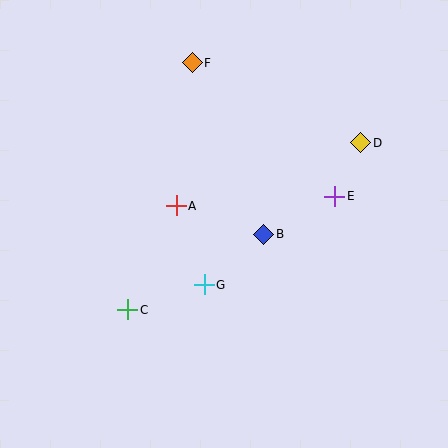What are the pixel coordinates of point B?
Point B is at (264, 234).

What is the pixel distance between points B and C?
The distance between B and C is 155 pixels.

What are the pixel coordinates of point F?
Point F is at (192, 63).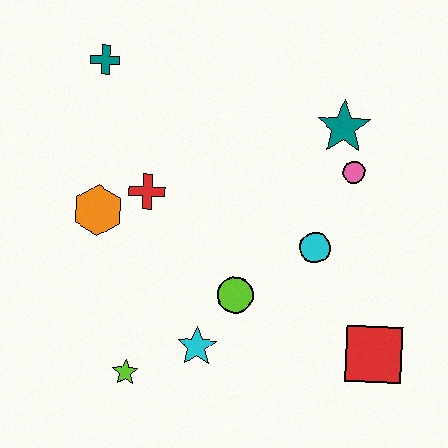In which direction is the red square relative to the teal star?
The red square is below the teal star.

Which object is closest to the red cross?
The orange hexagon is closest to the red cross.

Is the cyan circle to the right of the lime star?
Yes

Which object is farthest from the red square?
The teal cross is farthest from the red square.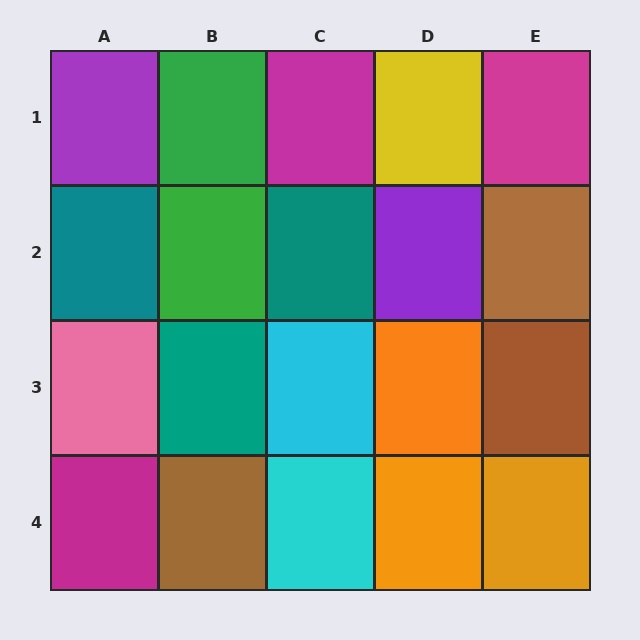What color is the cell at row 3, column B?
Teal.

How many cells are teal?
3 cells are teal.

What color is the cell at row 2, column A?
Teal.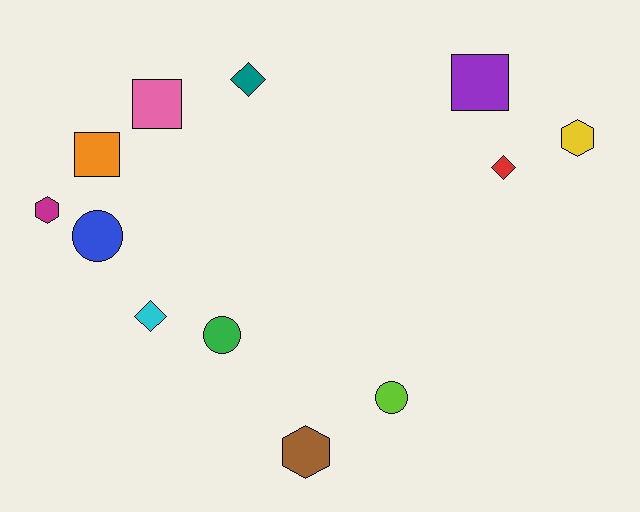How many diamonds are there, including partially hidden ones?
There are 3 diamonds.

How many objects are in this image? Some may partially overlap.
There are 12 objects.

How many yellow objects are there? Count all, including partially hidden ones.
There is 1 yellow object.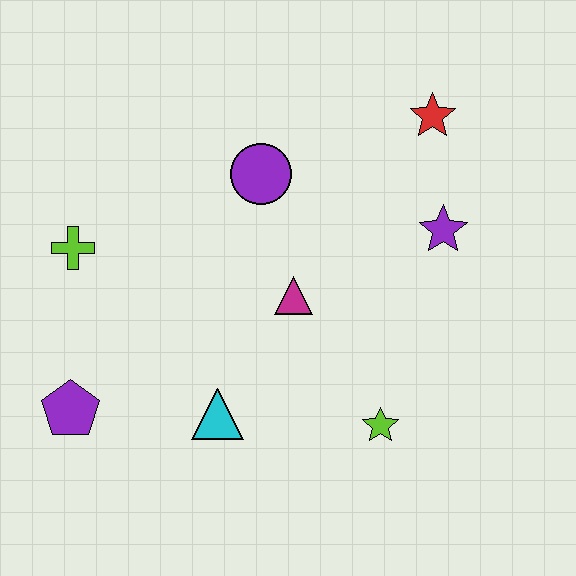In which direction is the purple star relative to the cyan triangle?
The purple star is to the right of the cyan triangle.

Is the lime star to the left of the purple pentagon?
No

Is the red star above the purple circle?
Yes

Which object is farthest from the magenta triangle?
The purple pentagon is farthest from the magenta triangle.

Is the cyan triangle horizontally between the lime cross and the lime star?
Yes